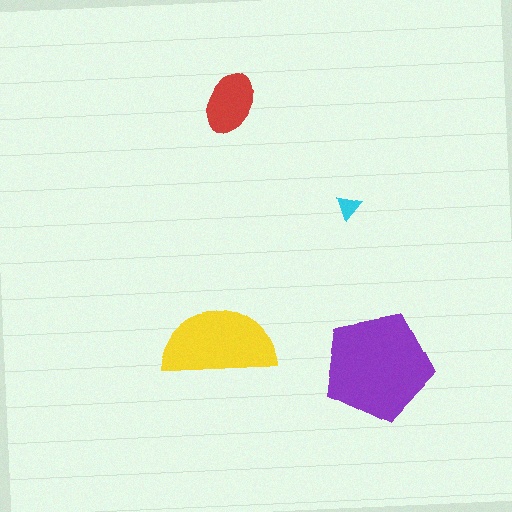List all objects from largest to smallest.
The purple pentagon, the yellow semicircle, the red ellipse, the cyan triangle.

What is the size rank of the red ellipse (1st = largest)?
3rd.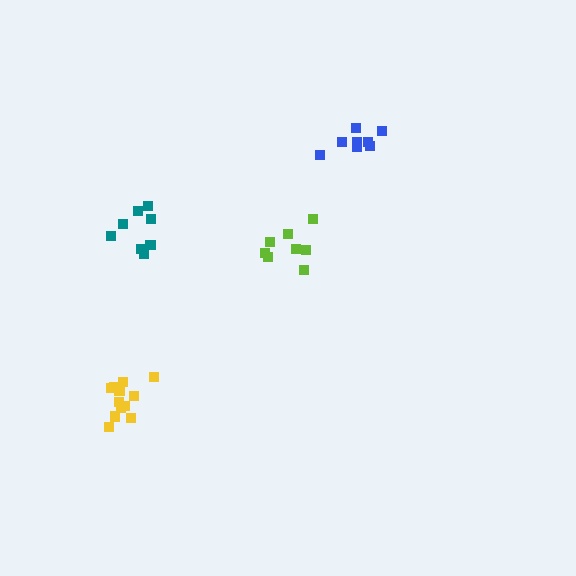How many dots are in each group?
Group 1: 12 dots, Group 2: 8 dots, Group 3: 8 dots, Group 4: 8 dots (36 total).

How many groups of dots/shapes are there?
There are 4 groups.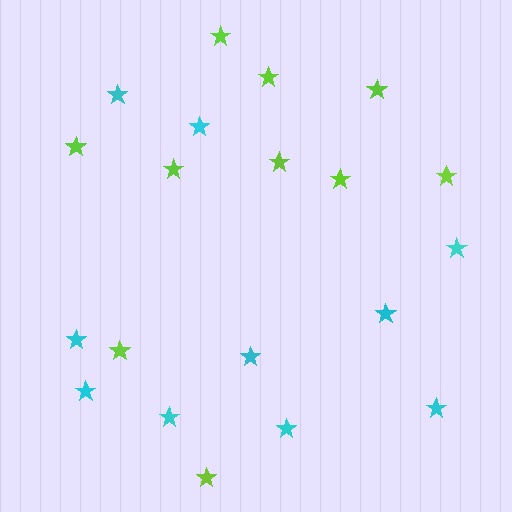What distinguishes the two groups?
There are 2 groups: one group of lime stars (10) and one group of cyan stars (10).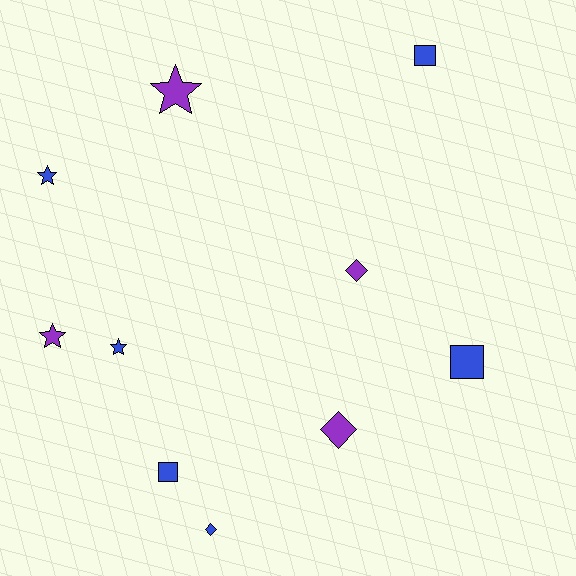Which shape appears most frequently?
Star, with 4 objects.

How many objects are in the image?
There are 10 objects.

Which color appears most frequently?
Blue, with 6 objects.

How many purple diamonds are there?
There are 2 purple diamonds.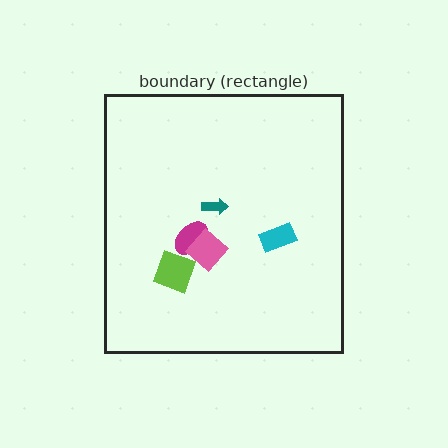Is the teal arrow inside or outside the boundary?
Inside.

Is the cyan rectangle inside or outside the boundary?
Inside.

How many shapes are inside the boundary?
5 inside, 0 outside.